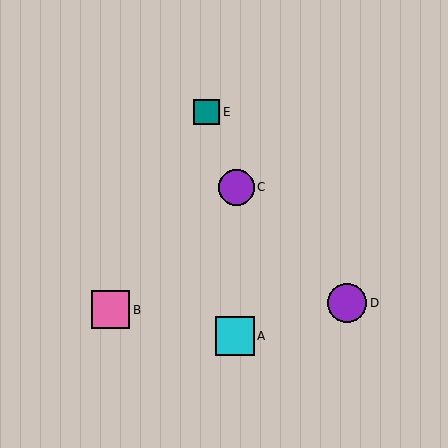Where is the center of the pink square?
The center of the pink square is at (110, 310).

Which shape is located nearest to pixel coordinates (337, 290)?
The purple circle (labeled D) at (347, 303) is nearest to that location.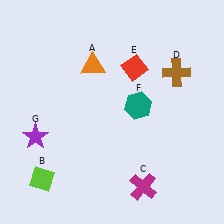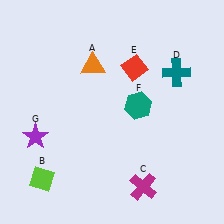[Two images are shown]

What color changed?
The cross (D) changed from brown in Image 1 to teal in Image 2.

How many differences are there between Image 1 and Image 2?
There is 1 difference between the two images.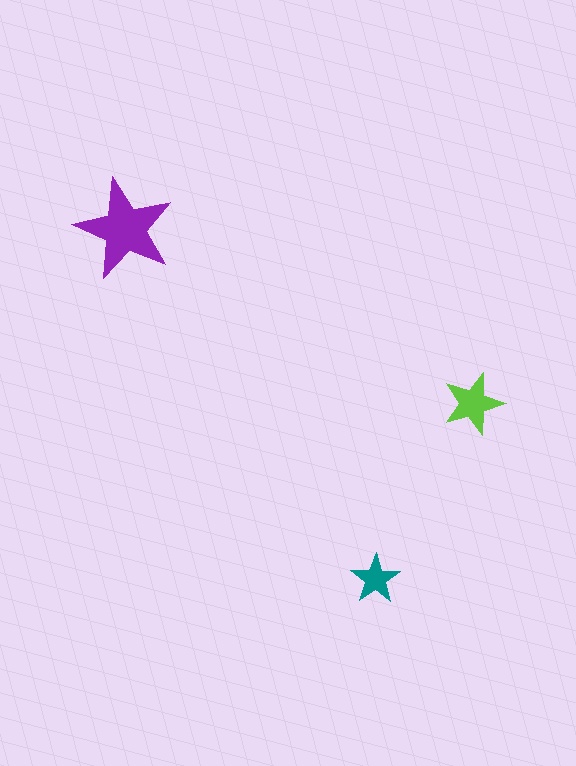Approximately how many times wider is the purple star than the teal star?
About 2 times wider.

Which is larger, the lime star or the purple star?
The purple one.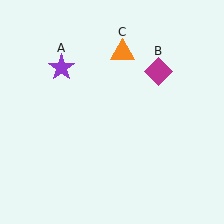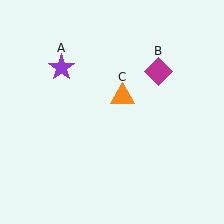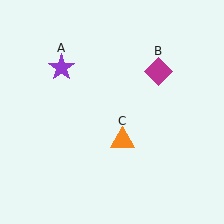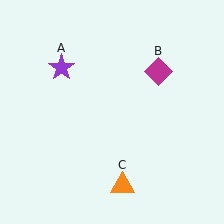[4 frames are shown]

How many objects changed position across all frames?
1 object changed position: orange triangle (object C).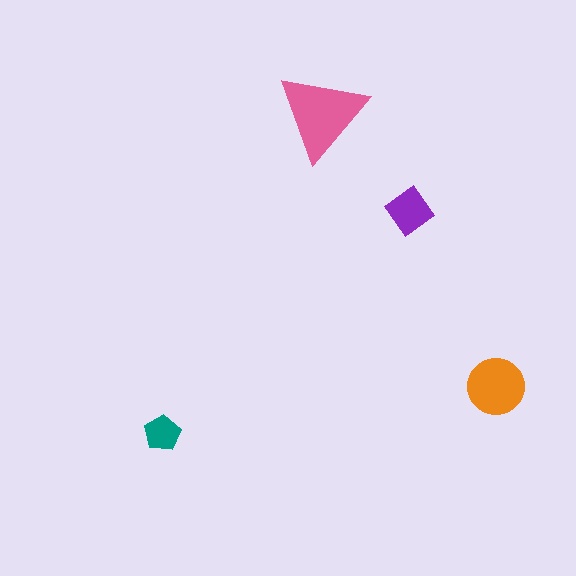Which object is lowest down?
The teal pentagon is bottommost.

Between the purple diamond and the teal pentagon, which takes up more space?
The purple diamond.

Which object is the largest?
The pink triangle.